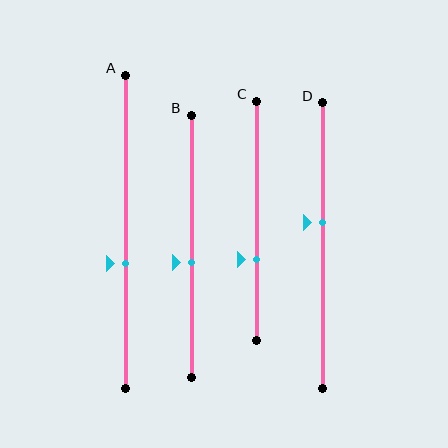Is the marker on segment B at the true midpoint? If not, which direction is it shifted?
No, the marker on segment B is shifted downward by about 6% of the segment length.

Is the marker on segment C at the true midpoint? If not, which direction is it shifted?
No, the marker on segment C is shifted downward by about 16% of the segment length.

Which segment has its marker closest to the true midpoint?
Segment B has its marker closest to the true midpoint.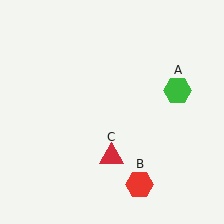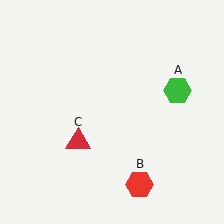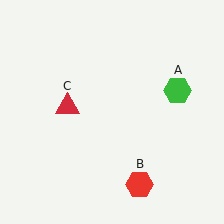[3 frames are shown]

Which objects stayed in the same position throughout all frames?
Green hexagon (object A) and red hexagon (object B) remained stationary.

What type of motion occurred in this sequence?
The red triangle (object C) rotated clockwise around the center of the scene.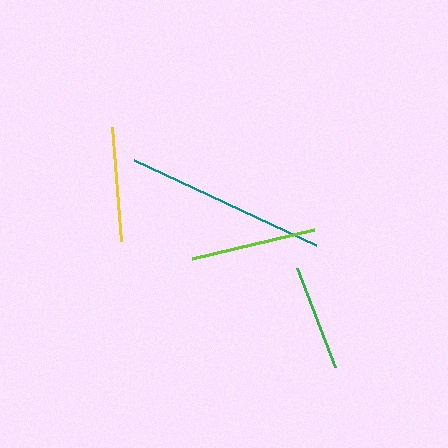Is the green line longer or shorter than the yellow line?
The yellow line is longer than the green line.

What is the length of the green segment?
The green segment is approximately 106 pixels long.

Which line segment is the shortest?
The green line is the shortest at approximately 106 pixels.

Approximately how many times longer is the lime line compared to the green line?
The lime line is approximately 1.2 times the length of the green line.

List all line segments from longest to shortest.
From longest to shortest: teal, lime, yellow, green.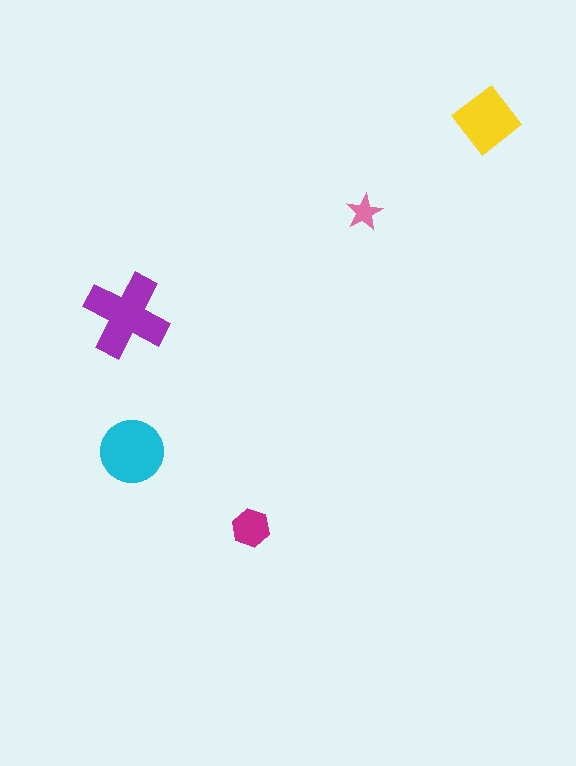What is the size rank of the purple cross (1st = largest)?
1st.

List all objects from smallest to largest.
The pink star, the magenta hexagon, the yellow diamond, the cyan circle, the purple cross.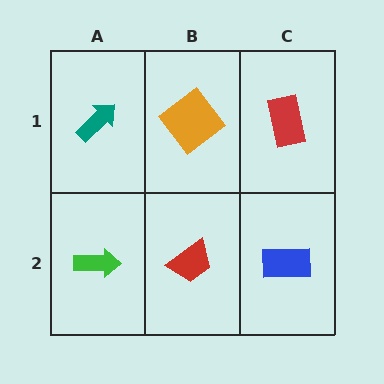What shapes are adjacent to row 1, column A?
A green arrow (row 2, column A), an orange diamond (row 1, column B).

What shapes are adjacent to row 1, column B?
A red trapezoid (row 2, column B), a teal arrow (row 1, column A), a red rectangle (row 1, column C).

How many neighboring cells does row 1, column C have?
2.